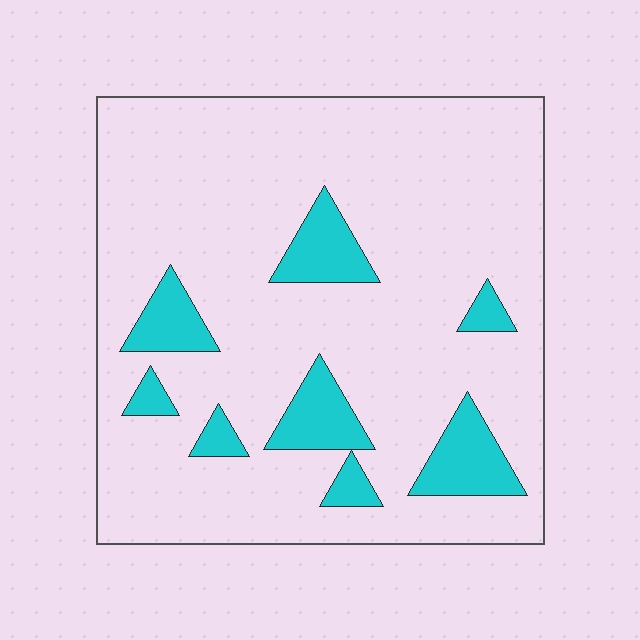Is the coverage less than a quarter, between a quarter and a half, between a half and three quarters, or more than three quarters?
Less than a quarter.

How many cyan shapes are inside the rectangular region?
8.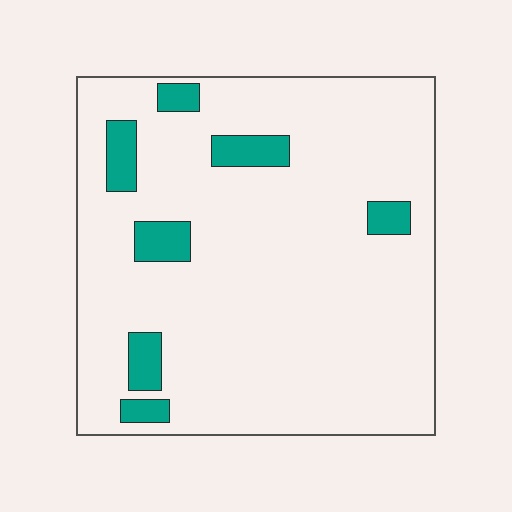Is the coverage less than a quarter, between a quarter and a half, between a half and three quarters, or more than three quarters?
Less than a quarter.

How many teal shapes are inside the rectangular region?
7.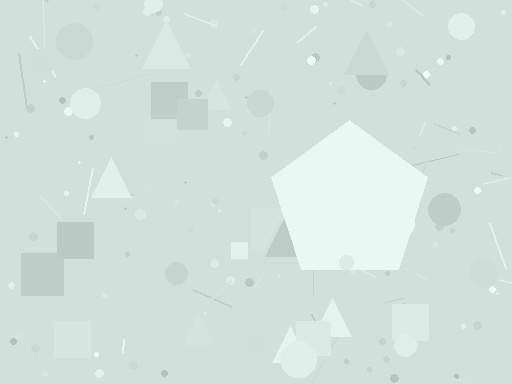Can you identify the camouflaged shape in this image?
The camouflaged shape is a pentagon.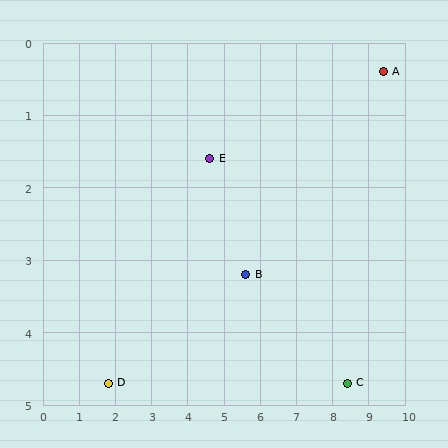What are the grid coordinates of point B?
Point B is at approximately (5.6, 3.2).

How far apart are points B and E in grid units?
Points B and E are about 1.9 grid units apart.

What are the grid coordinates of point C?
Point C is at approximately (8.4, 4.7).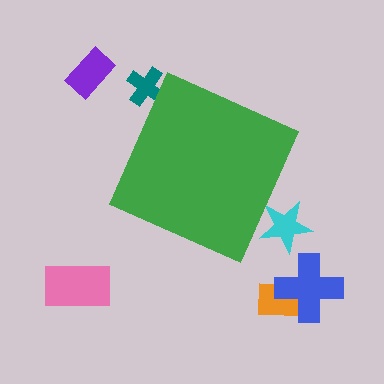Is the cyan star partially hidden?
Yes, the cyan star is partially hidden behind the green diamond.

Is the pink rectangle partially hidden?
No, the pink rectangle is fully visible.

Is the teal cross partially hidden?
Yes, the teal cross is partially hidden behind the green diamond.